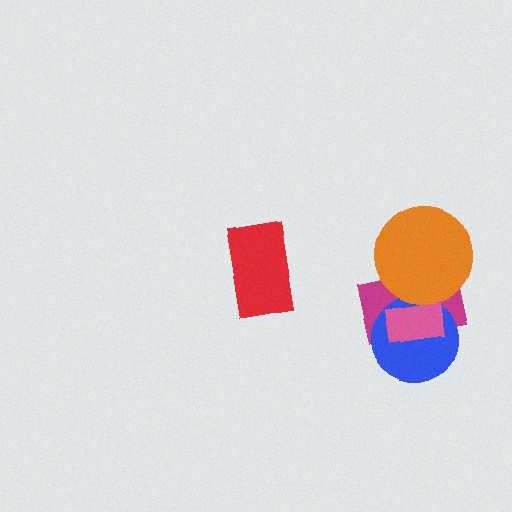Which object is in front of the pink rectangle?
The orange circle is in front of the pink rectangle.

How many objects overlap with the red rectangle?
0 objects overlap with the red rectangle.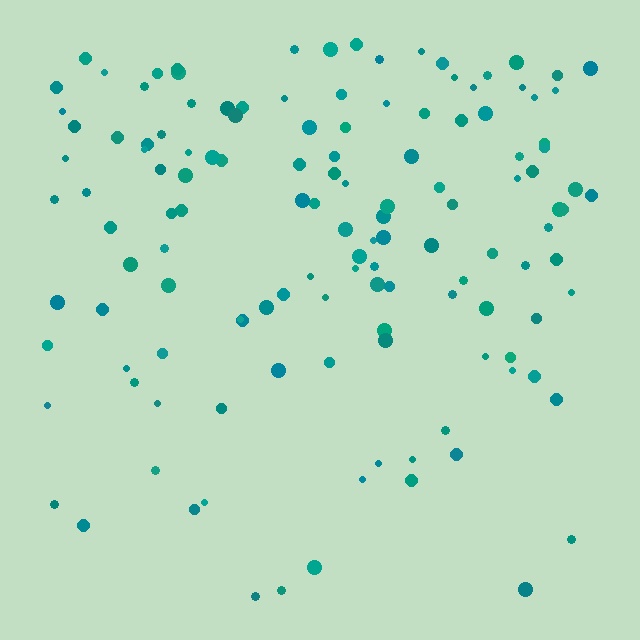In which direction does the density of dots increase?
From bottom to top, with the top side densest.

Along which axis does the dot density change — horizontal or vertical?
Vertical.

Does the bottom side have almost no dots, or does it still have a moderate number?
Still a moderate number, just noticeably fewer than the top.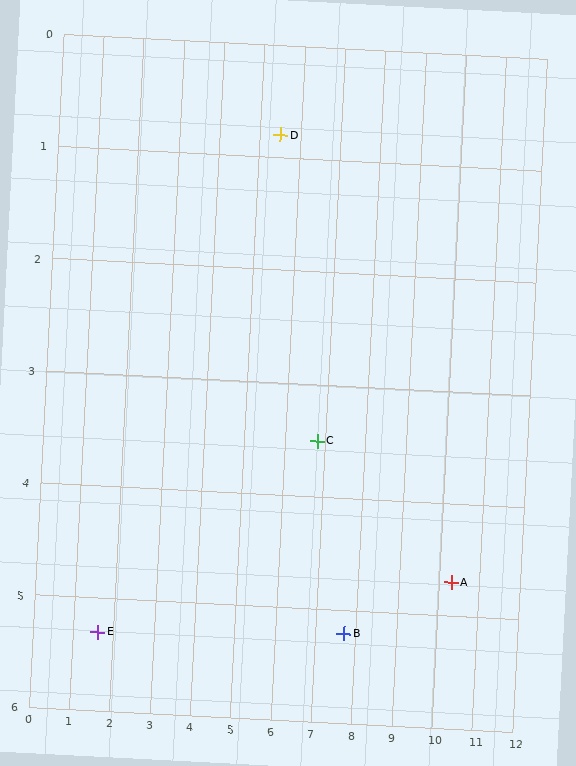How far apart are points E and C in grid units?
Points E and C are about 5.5 grid units apart.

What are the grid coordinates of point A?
Point A is at approximately (10.3, 4.7).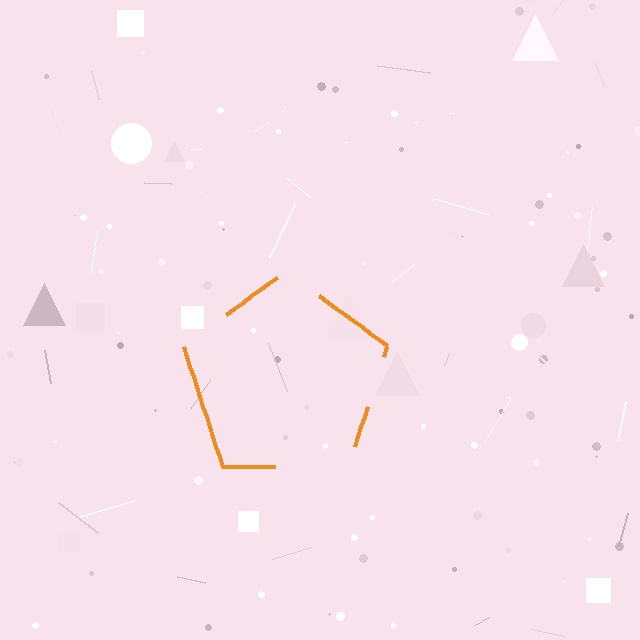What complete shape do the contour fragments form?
The contour fragments form a pentagon.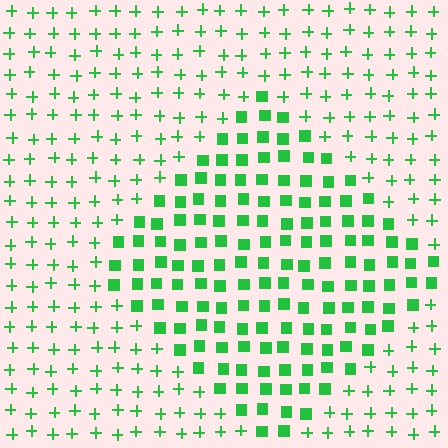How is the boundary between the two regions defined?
The boundary is defined by a change in element shape: squares inside vs. plus signs outside. All elements share the same color and spacing.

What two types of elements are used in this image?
The image uses squares inside the diamond region and plus signs outside it.